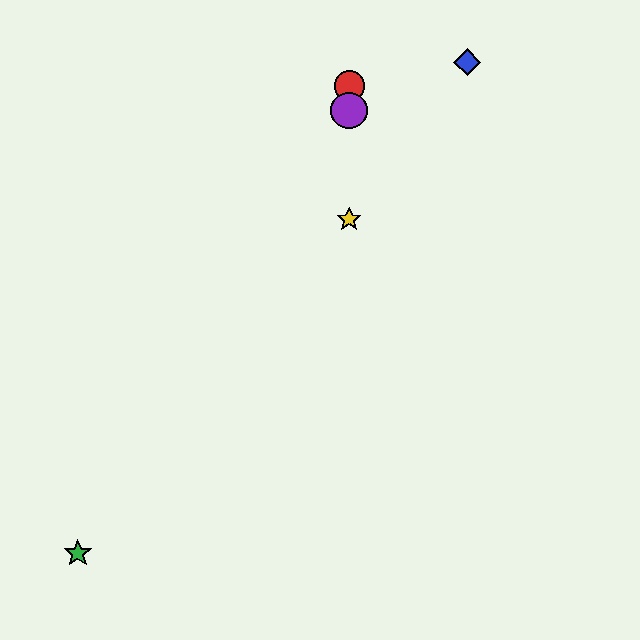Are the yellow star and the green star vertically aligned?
No, the yellow star is at x≈349 and the green star is at x≈78.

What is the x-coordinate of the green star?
The green star is at x≈78.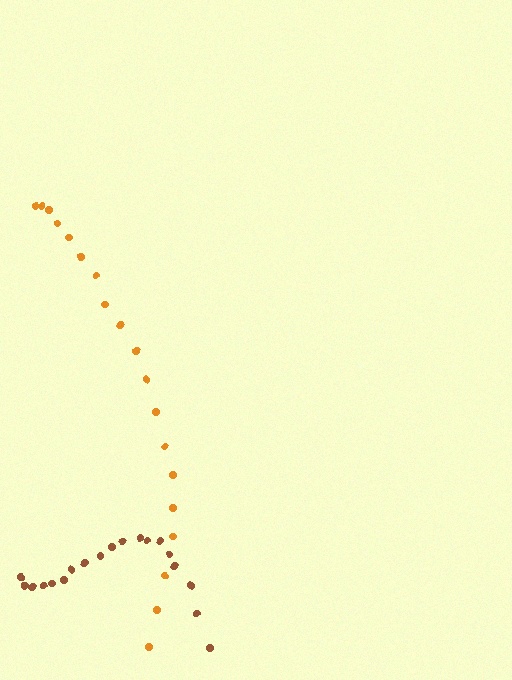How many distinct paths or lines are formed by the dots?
There are 2 distinct paths.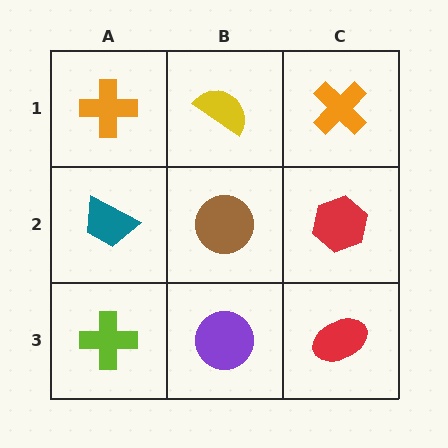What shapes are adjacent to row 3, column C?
A red hexagon (row 2, column C), a purple circle (row 3, column B).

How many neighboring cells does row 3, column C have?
2.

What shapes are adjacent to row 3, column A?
A teal trapezoid (row 2, column A), a purple circle (row 3, column B).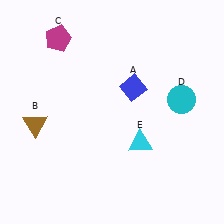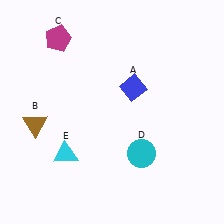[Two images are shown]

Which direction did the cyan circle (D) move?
The cyan circle (D) moved down.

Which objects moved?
The objects that moved are: the cyan circle (D), the cyan triangle (E).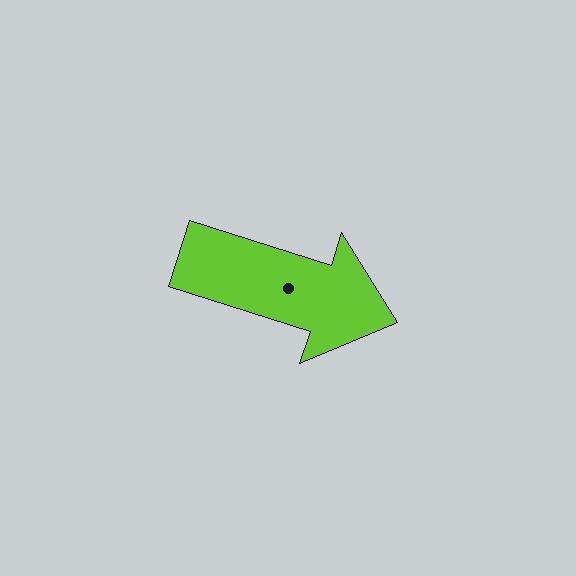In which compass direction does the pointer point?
East.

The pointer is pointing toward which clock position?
Roughly 4 o'clock.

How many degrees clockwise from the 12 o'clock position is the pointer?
Approximately 108 degrees.